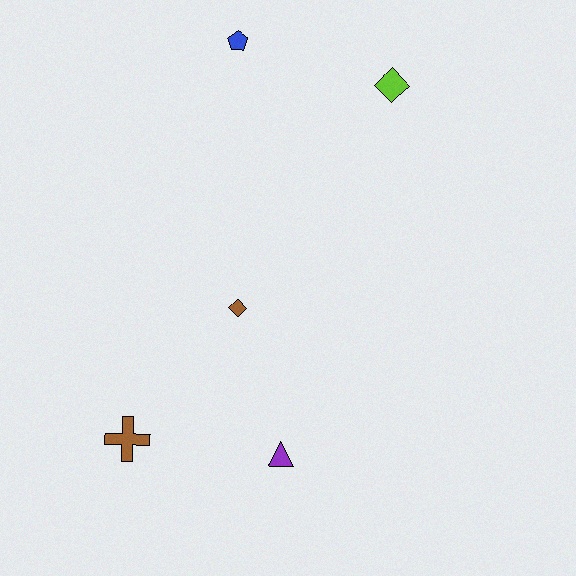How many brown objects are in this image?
There are 2 brown objects.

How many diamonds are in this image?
There are 2 diamonds.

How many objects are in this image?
There are 5 objects.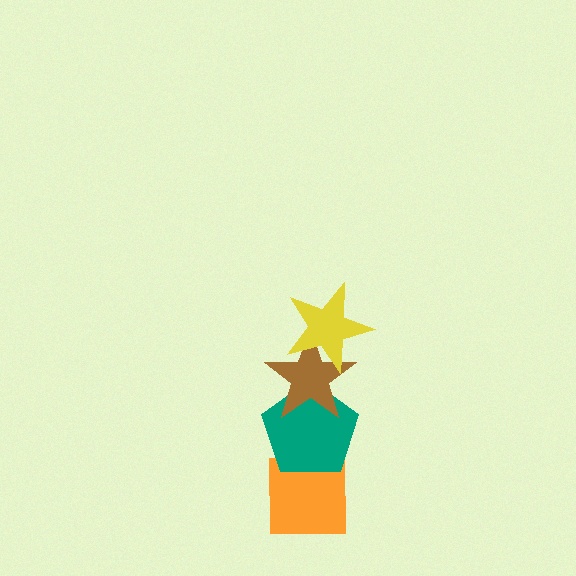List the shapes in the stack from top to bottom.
From top to bottom: the yellow star, the brown star, the teal pentagon, the orange square.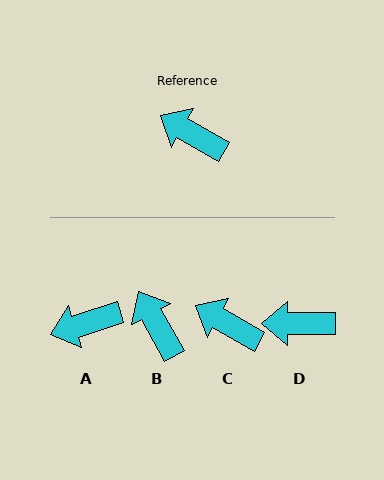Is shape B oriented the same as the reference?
No, it is off by about 31 degrees.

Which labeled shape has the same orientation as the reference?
C.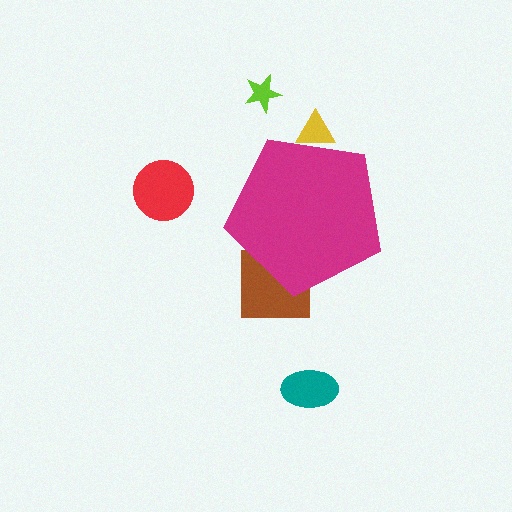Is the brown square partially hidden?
Yes, the brown square is partially hidden behind the magenta pentagon.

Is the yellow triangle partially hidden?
Yes, the yellow triangle is partially hidden behind the magenta pentagon.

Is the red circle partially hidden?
No, the red circle is fully visible.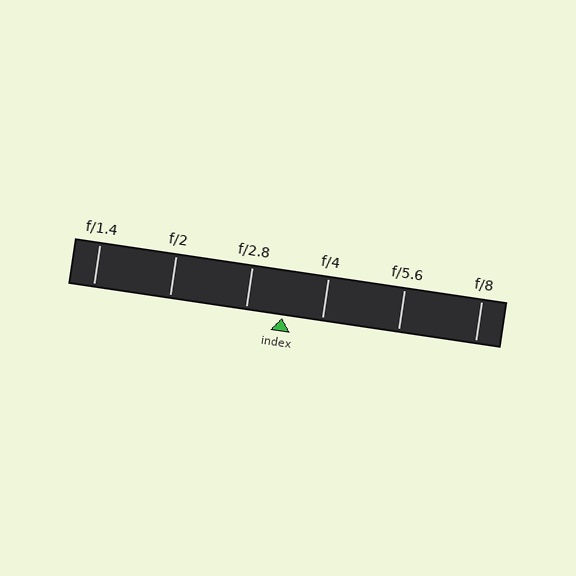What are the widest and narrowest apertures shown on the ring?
The widest aperture shown is f/1.4 and the narrowest is f/8.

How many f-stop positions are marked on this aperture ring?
There are 6 f-stop positions marked.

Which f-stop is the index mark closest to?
The index mark is closest to f/2.8.